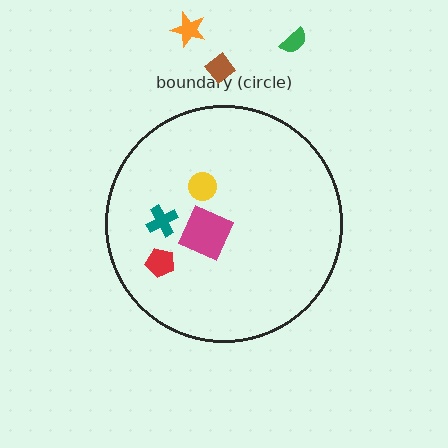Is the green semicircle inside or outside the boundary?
Outside.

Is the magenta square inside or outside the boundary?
Inside.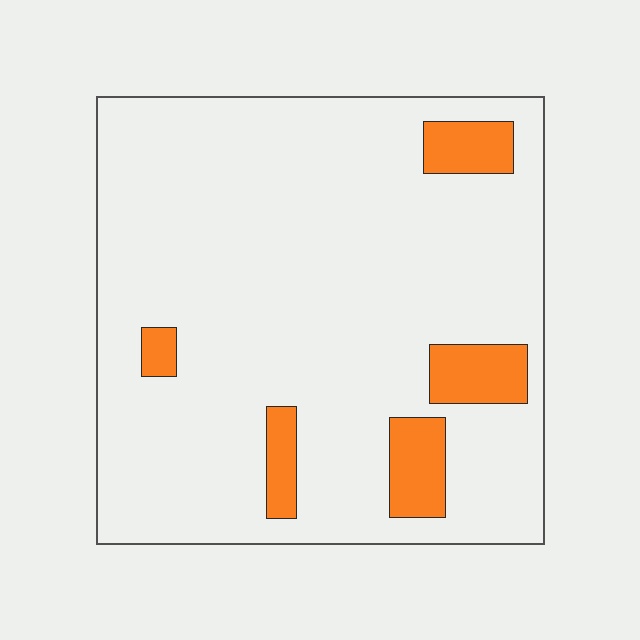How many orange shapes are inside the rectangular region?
5.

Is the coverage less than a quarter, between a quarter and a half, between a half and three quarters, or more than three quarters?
Less than a quarter.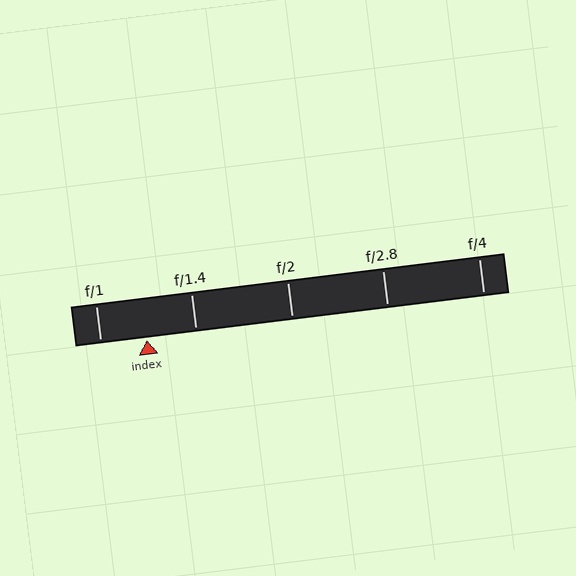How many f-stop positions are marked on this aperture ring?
There are 5 f-stop positions marked.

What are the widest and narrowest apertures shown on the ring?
The widest aperture shown is f/1 and the narrowest is f/4.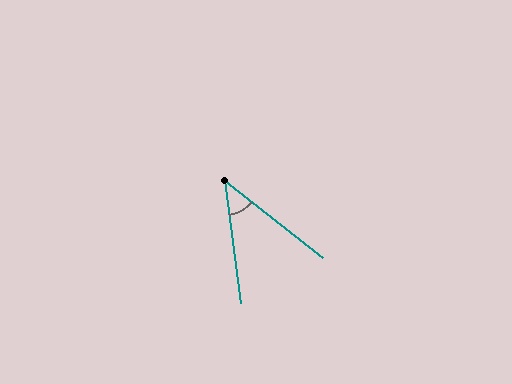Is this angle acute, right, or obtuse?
It is acute.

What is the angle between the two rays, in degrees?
Approximately 45 degrees.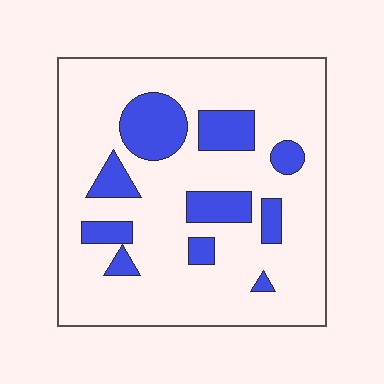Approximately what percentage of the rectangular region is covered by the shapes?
Approximately 20%.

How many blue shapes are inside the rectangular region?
10.